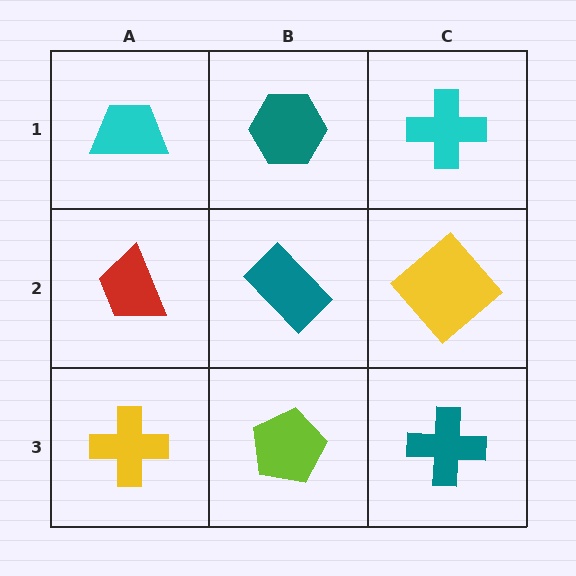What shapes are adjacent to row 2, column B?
A teal hexagon (row 1, column B), a lime pentagon (row 3, column B), a red trapezoid (row 2, column A), a yellow diamond (row 2, column C).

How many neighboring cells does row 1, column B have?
3.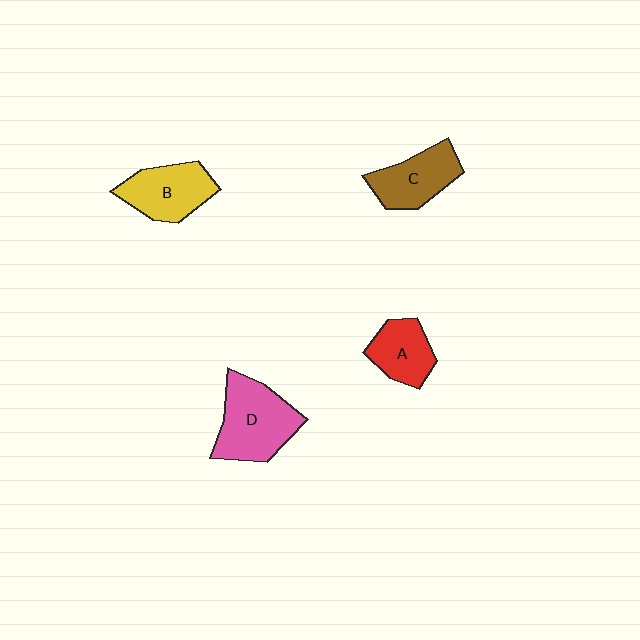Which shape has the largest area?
Shape D (pink).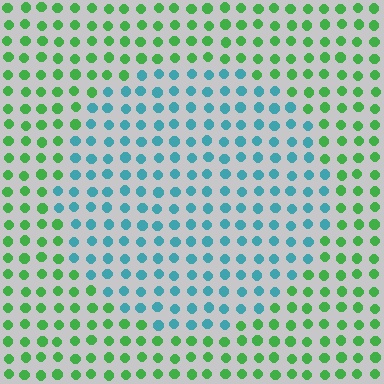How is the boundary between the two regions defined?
The boundary is defined purely by a slight shift in hue (about 63 degrees). Spacing, size, and orientation are identical on both sides.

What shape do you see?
I see a circle.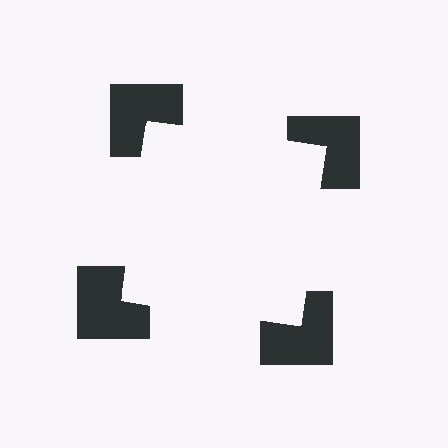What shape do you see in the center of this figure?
An illusory square — its edges are inferred from the aligned wedge cuts in the notched squares, not physically drawn.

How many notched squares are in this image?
There are 4 — one at each vertex of the illusory square.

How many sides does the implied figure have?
4 sides.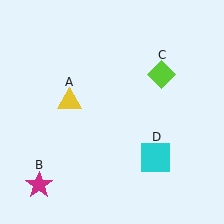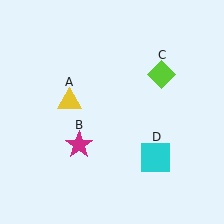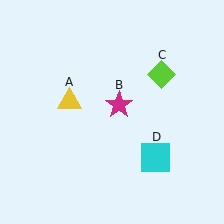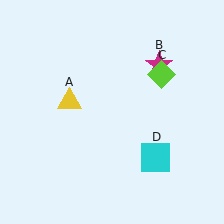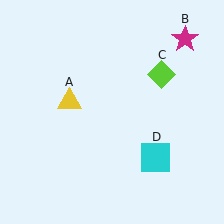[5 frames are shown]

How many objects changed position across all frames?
1 object changed position: magenta star (object B).